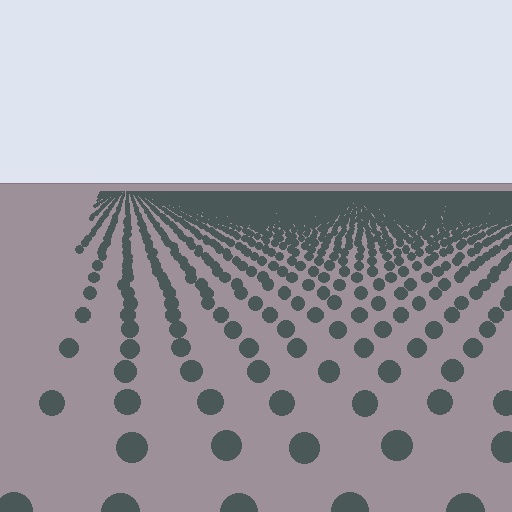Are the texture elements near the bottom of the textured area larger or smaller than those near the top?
Larger. Near the bottom, elements are closer to the viewer and appear at a bigger on-screen size.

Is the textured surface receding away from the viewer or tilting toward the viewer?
The surface is receding away from the viewer. Texture elements get smaller and denser toward the top.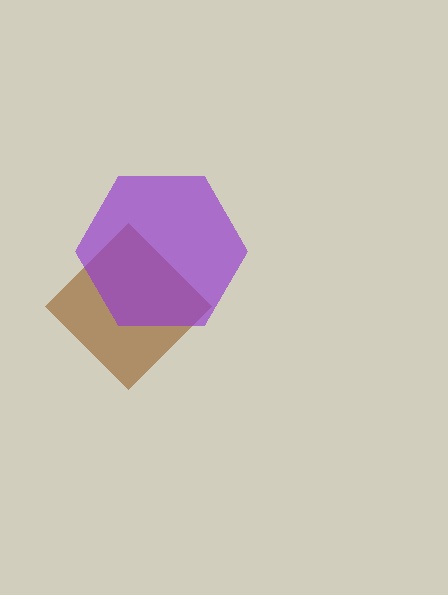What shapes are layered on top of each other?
The layered shapes are: a brown diamond, a purple hexagon.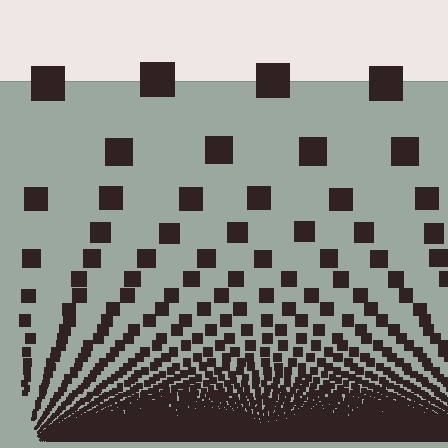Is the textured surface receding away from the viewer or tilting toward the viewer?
The surface appears to tilt toward the viewer. Texture elements get larger and sparser toward the top.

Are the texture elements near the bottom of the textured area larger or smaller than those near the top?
Smaller. The gradient is inverted — elements near the bottom are smaller and denser.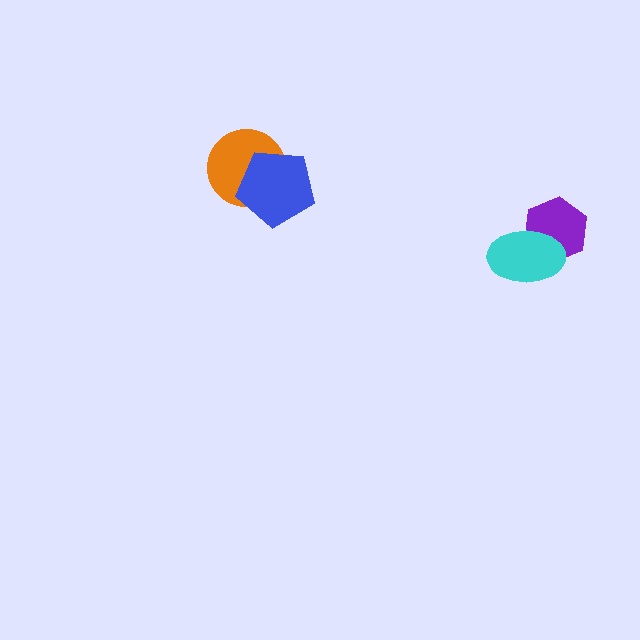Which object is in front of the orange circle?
The blue pentagon is in front of the orange circle.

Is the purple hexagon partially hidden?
Yes, it is partially covered by another shape.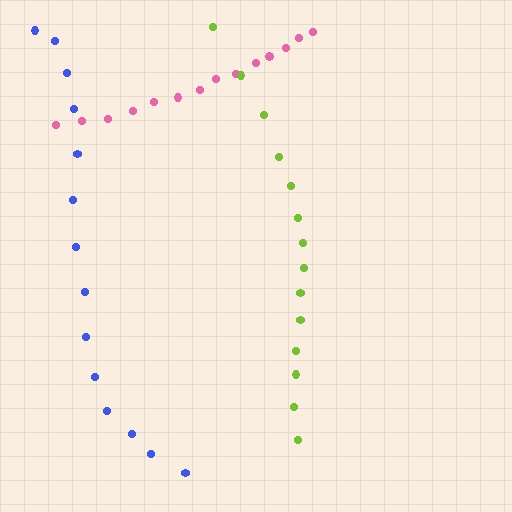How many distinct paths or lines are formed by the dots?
There are 3 distinct paths.